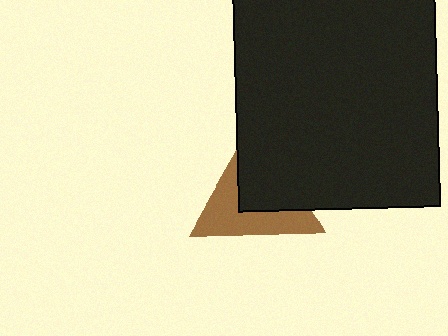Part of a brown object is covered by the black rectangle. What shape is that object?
It is a triangle.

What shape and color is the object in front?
The object in front is a black rectangle.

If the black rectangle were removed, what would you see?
You would see the complete brown triangle.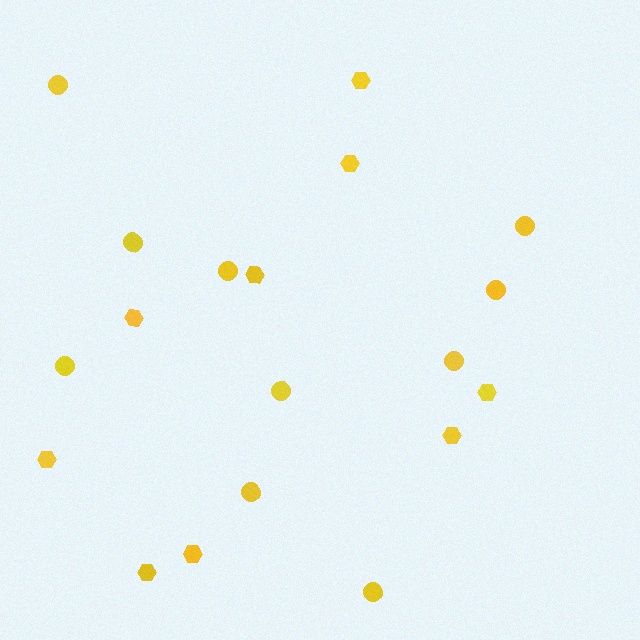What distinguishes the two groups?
There are 2 groups: one group of circles (10) and one group of hexagons (9).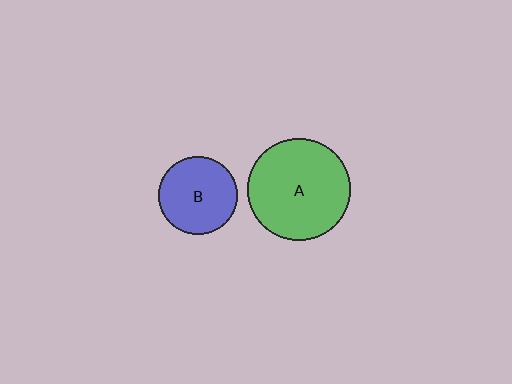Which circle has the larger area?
Circle A (green).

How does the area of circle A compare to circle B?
Approximately 1.7 times.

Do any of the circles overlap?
No, none of the circles overlap.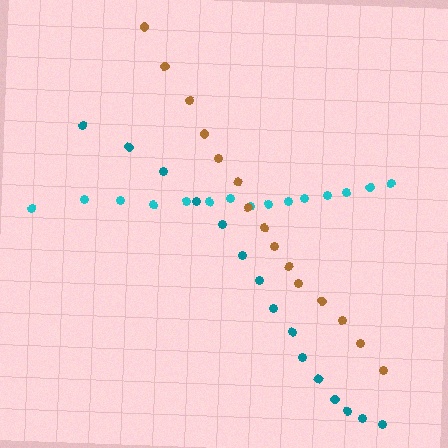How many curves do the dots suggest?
There are 3 distinct paths.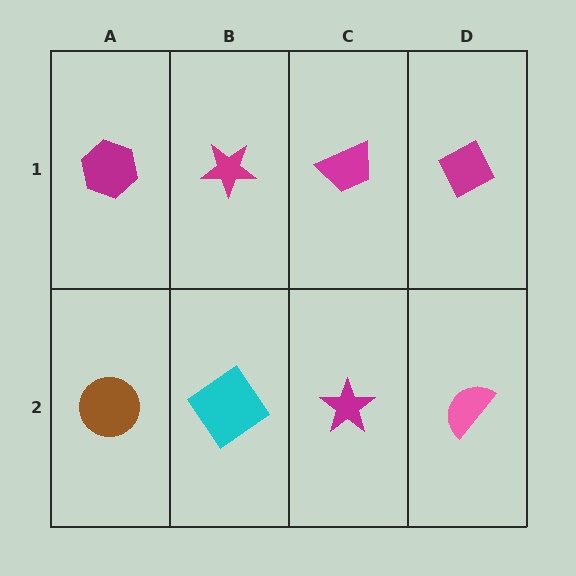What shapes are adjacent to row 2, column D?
A magenta diamond (row 1, column D), a magenta star (row 2, column C).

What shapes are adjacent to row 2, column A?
A magenta hexagon (row 1, column A), a cyan diamond (row 2, column B).